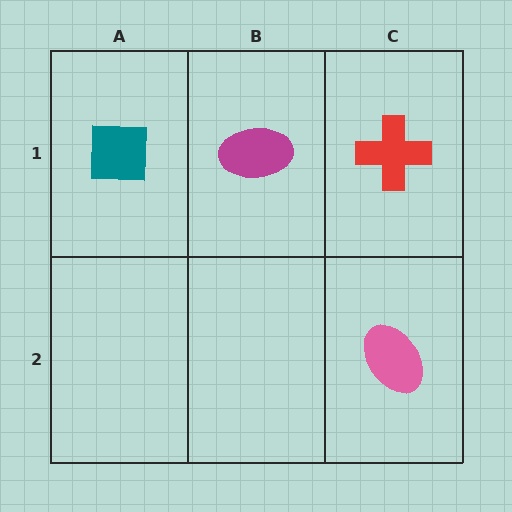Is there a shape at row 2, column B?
No, that cell is empty.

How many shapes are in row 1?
3 shapes.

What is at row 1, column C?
A red cross.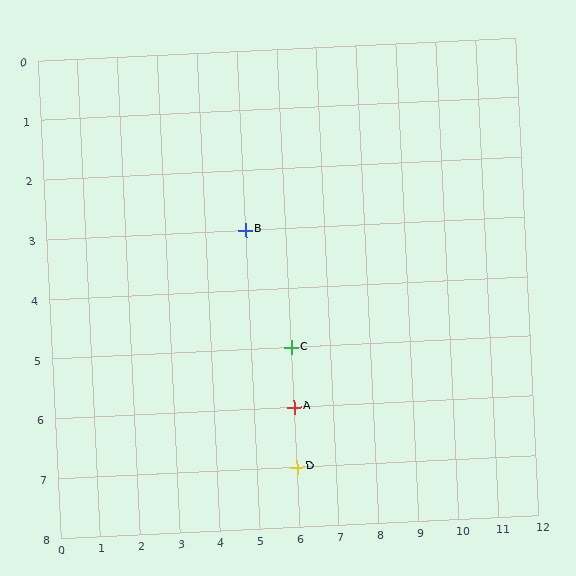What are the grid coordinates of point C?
Point C is at grid coordinates (6, 5).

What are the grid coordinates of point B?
Point B is at grid coordinates (5, 3).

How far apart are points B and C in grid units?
Points B and C are 1 column and 2 rows apart (about 2.2 grid units diagonally).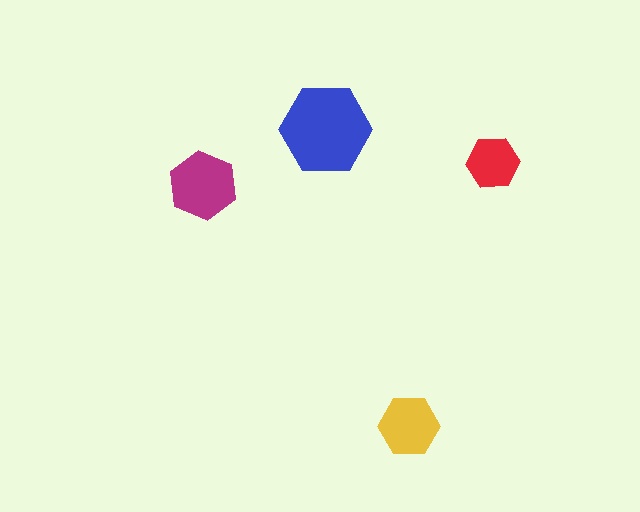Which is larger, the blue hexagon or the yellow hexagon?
The blue one.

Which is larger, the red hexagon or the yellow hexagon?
The yellow one.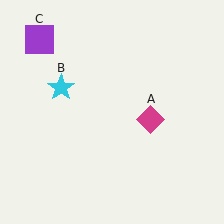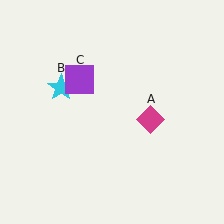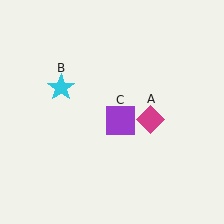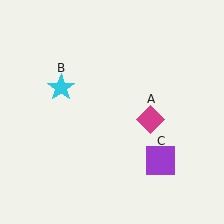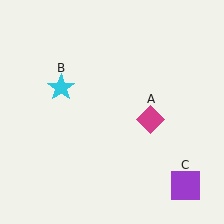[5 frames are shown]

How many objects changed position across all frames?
1 object changed position: purple square (object C).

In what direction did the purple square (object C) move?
The purple square (object C) moved down and to the right.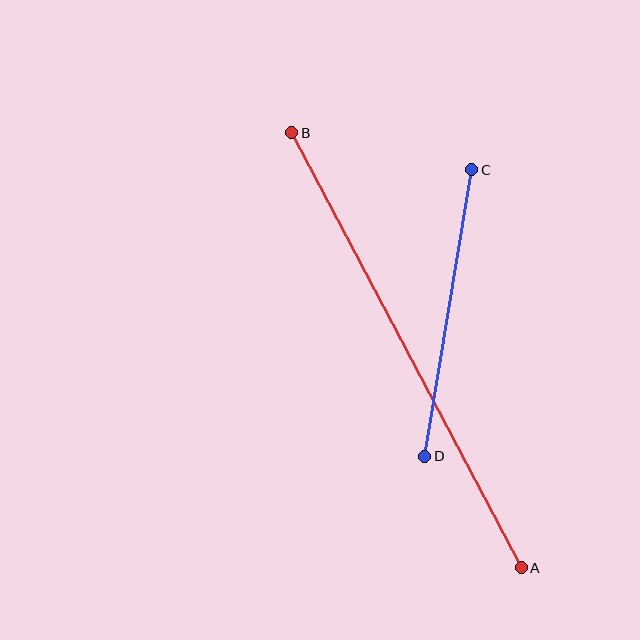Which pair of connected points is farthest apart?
Points A and B are farthest apart.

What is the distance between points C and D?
The distance is approximately 290 pixels.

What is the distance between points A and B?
The distance is approximately 492 pixels.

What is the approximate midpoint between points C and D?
The midpoint is at approximately (448, 313) pixels.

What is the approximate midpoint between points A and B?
The midpoint is at approximately (407, 350) pixels.